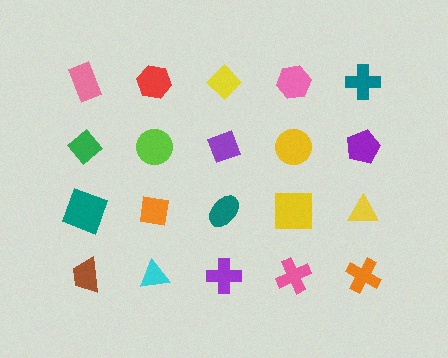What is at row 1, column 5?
A teal cross.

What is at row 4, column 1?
A brown trapezoid.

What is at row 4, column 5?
An orange cross.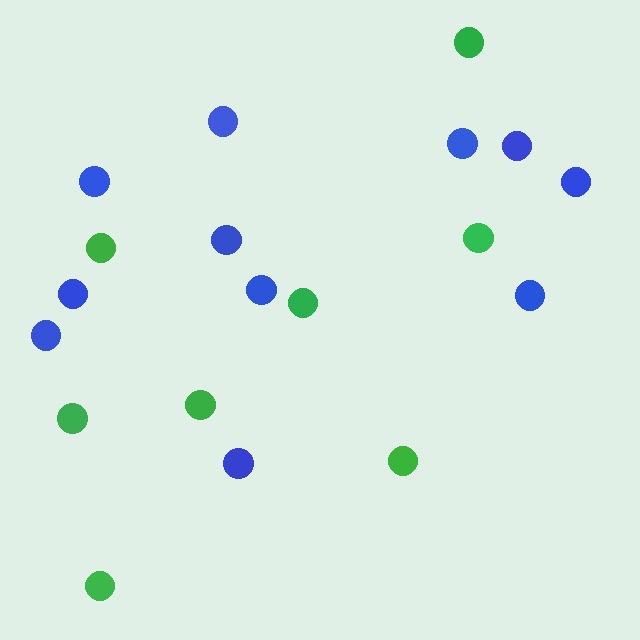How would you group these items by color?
There are 2 groups: one group of blue circles (11) and one group of green circles (8).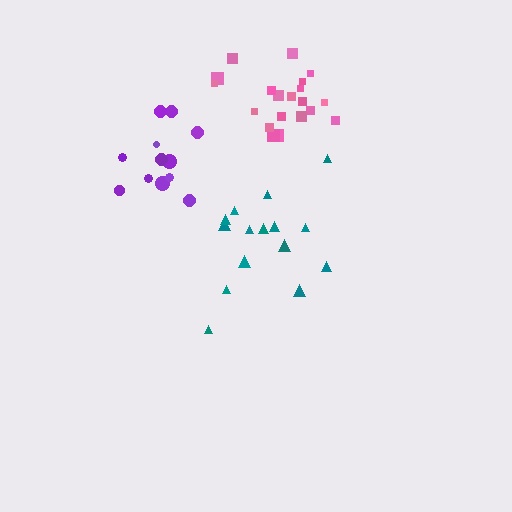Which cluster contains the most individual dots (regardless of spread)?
Pink (20).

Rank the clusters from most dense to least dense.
pink, purple, teal.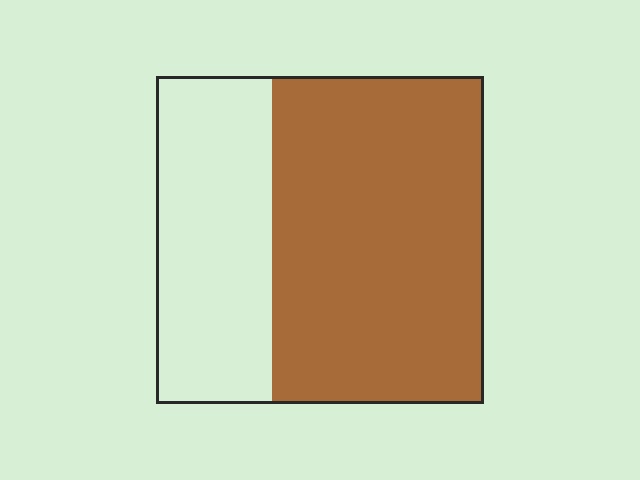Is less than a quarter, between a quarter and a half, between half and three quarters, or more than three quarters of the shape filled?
Between half and three quarters.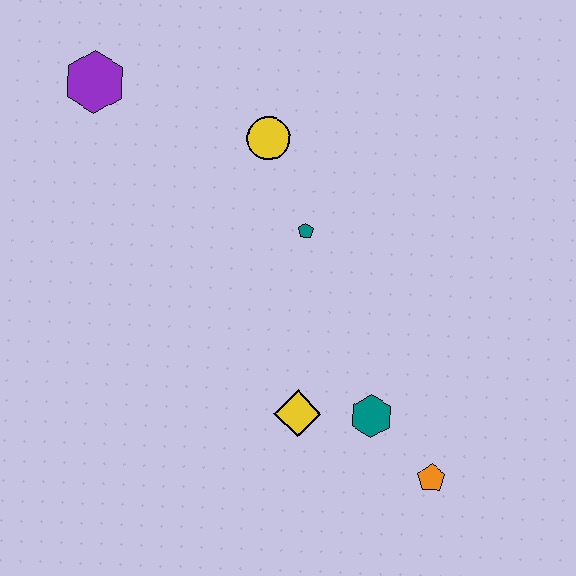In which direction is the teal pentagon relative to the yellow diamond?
The teal pentagon is above the yellow diamond.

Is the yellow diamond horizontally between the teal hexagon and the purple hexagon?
Yes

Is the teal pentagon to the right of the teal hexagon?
No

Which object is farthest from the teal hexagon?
The purple hexagon is farthest from the teal hexagon.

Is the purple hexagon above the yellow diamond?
Yes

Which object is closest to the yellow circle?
The teal pentagon is closest to the yellow circle.